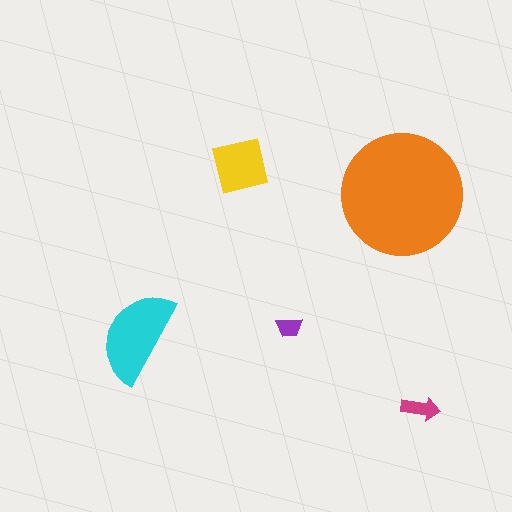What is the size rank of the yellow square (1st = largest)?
3rd.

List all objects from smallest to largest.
The purple trapezoid, the magenta arrow, the yellow square, the cyan semicircle, the orange circle.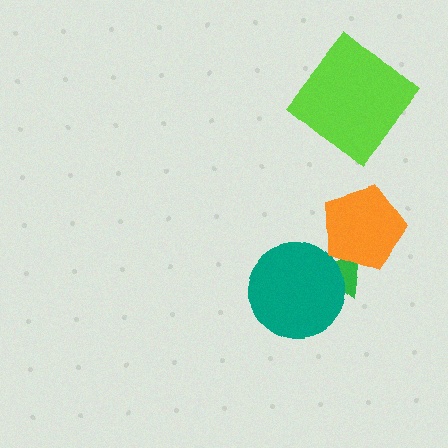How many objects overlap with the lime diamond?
0 objects overlap with the lime diamond.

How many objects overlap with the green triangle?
2 objects overlap with the green triangle.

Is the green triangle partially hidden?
Yes, it is partially covered by another shape.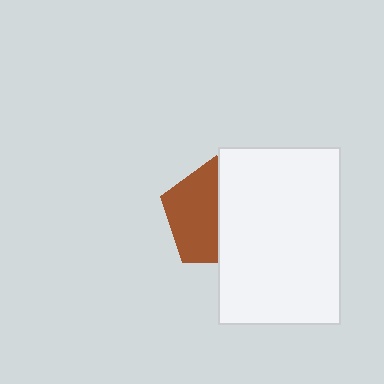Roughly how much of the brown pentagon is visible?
About half of it is visible (roughly 51%).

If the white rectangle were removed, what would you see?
You would see the complete brown pentagon.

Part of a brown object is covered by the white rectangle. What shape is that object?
It is a pentagon.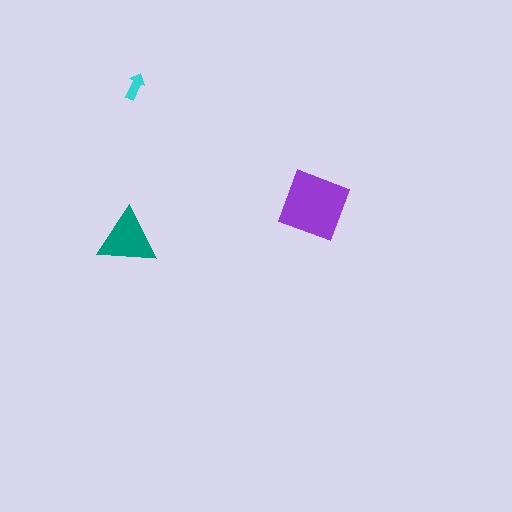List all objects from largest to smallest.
The purple diamond, the teal triangle, the cyan arrow.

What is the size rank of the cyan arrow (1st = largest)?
3rd.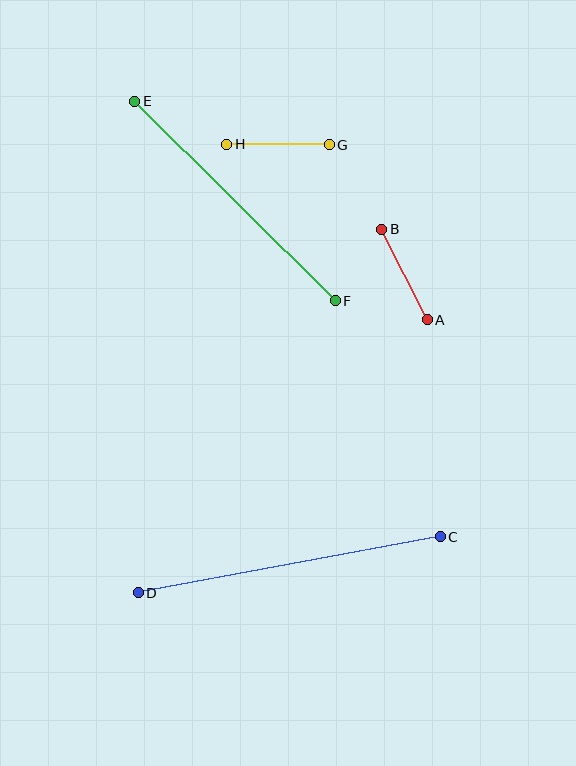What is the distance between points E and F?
The distance is approximately 283 pixels.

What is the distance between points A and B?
The distance is approximately 101 pixels.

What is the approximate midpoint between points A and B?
The midpoint is at approximately (405, 274) pixels.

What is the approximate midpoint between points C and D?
The midpoint is at approximately (289, 565) pixels.